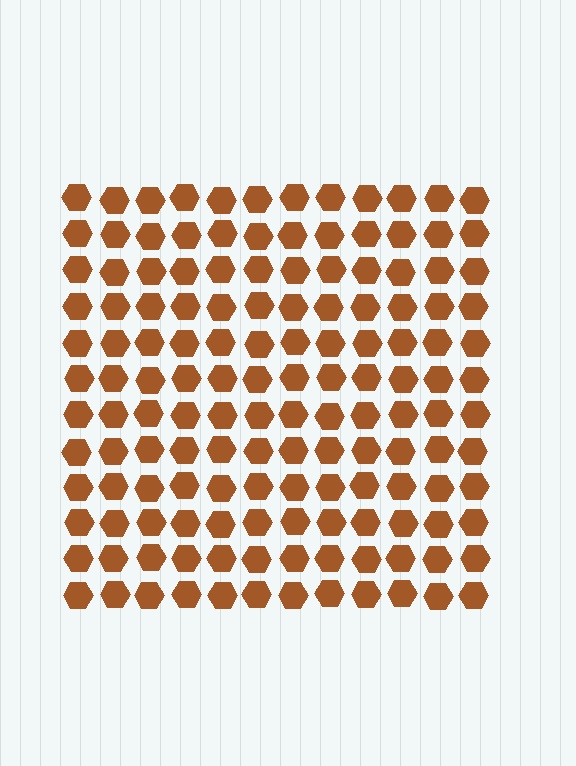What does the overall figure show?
The overall figure shows a square.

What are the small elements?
The small elements are hexagons.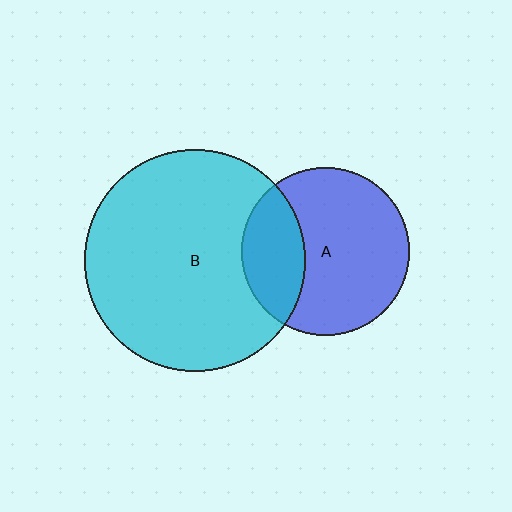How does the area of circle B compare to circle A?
Approximately 1.7 times.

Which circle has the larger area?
Circle B (cyan).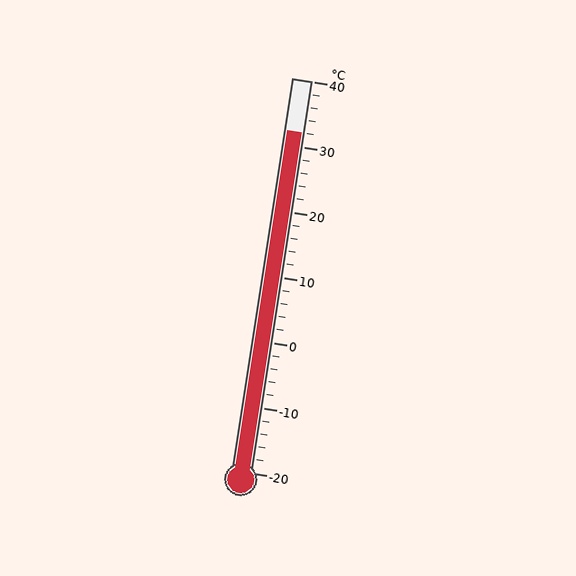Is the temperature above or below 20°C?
The temperature is above 20°C.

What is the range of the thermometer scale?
The thermometer scale ranges from -20°C to 40°C.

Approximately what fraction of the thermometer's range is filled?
The thermometer is filled to approximately 85% of its range.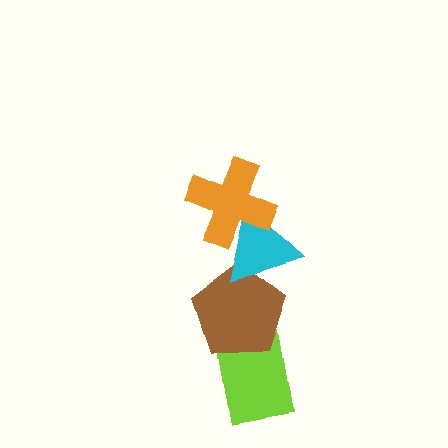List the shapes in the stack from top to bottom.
From top to bottom: the orange cross, the cyan triangle, the brown pentagon, the lime rectangle.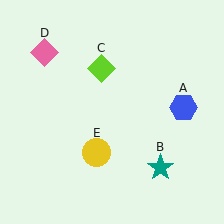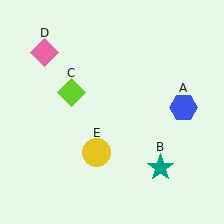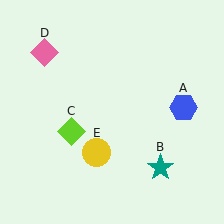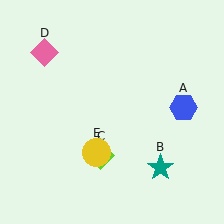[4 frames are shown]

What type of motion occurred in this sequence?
The lime diamond (object C) rotated counterclockwise around the center of the scene.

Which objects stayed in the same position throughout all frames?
Blue hexagon (object A) and teal star (object B) and pink diamond (object D) and yellow circle (object E) remained stationary.